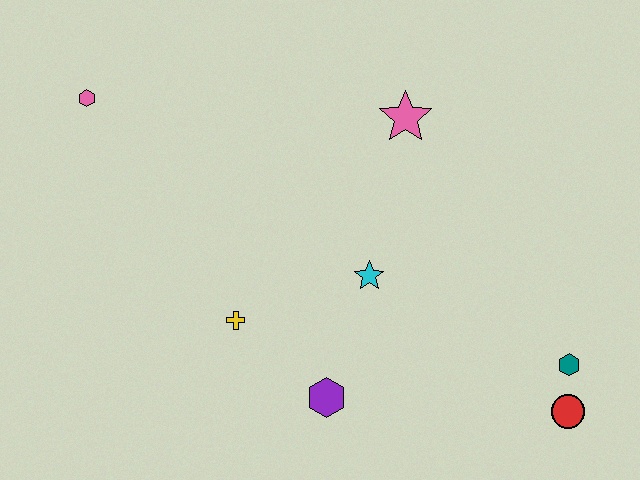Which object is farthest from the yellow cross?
The red circle is farthest from the yellow cross.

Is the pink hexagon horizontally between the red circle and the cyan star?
No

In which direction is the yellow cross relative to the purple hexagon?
The yellow cross is to the left of the purple hexagon.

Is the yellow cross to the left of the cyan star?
Yes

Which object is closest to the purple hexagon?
The yellow cross is closest to the purple hexagon.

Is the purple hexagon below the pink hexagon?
Yes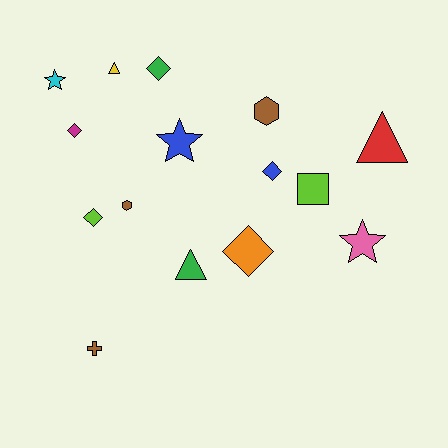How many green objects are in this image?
There are 2 green objects.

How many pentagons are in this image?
There are no pentagons.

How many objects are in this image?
There are 15 objects.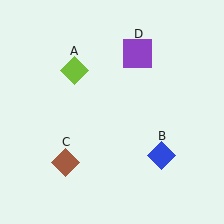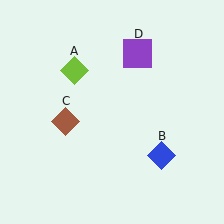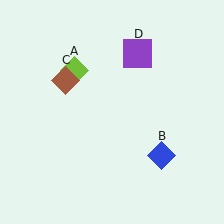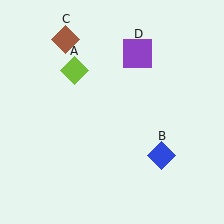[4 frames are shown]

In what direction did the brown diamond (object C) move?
The brown diamond (object C) moved up.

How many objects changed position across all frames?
1 object changed position: brown diamond (object C).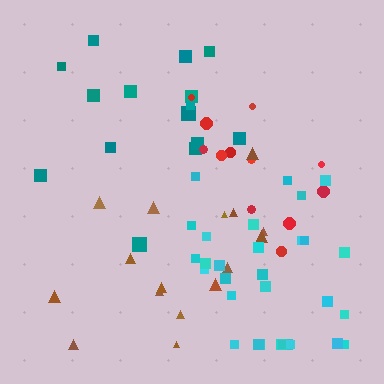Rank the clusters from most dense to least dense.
cyan, red, teal, brown.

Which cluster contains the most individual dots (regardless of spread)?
Cyan (30).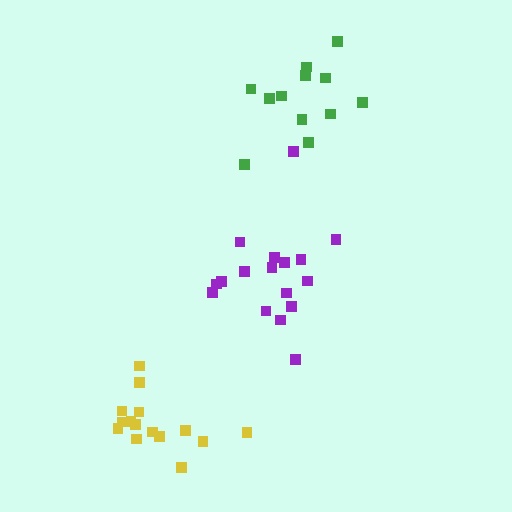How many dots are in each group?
Group 1: 12 dots, Group 2: 15 dots, Group 3: 17 dots (44 total).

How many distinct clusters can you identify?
There are 3 distinct clusters.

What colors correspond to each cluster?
The clusters are colored: green, yellow, purple.